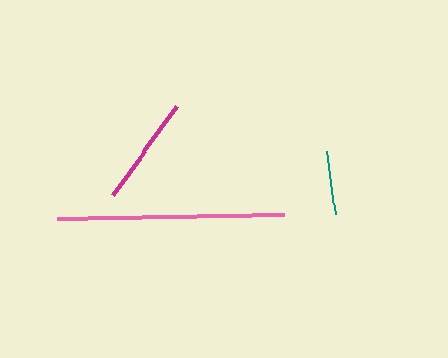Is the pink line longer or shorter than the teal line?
The pink line is longer than the teal line.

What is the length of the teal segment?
The teal segment is approximately 64 pixels long.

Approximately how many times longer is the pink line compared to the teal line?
The pink line is approximately 3.6 times the length of the teal line.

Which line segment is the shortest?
The teal line is the shortest at approximately 64 pixels.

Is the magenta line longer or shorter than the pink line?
The pink line is longer than the magenta line.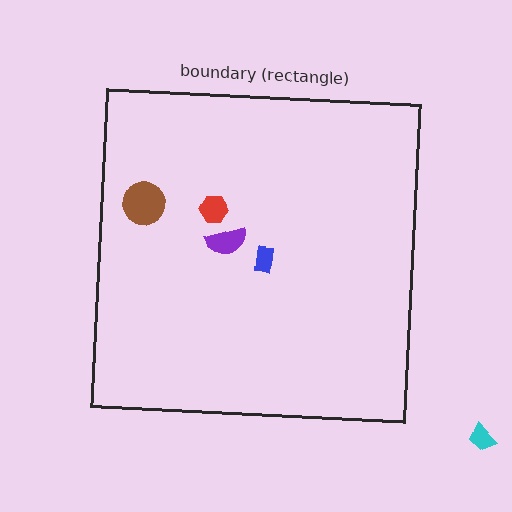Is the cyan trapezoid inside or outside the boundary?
Outside.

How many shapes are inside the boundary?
4 inside, 1 outside.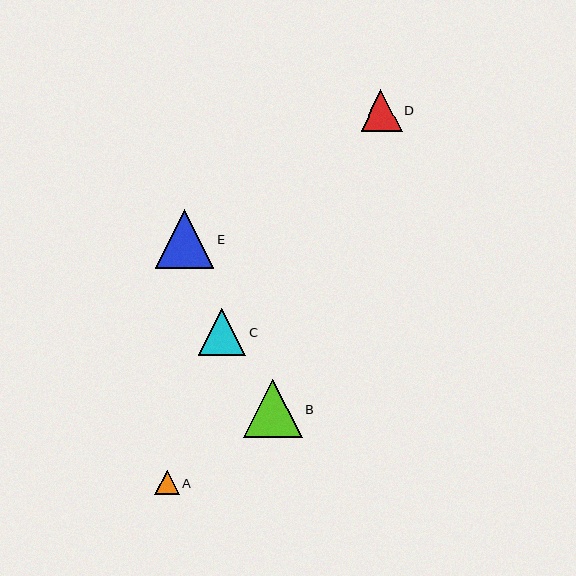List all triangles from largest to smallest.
From largest to smallest: B, E, C, D, A.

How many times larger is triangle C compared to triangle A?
Triangle C is approximately 1.9 times the size of triangle A.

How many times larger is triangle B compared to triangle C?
Triangle B is approximately 1.2 times the size of triangle C.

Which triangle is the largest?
Triangle B is the largest with a size of approximately 59 pixels.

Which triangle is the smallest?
Triangle A is the smallest with a size of approximately 24 pixels.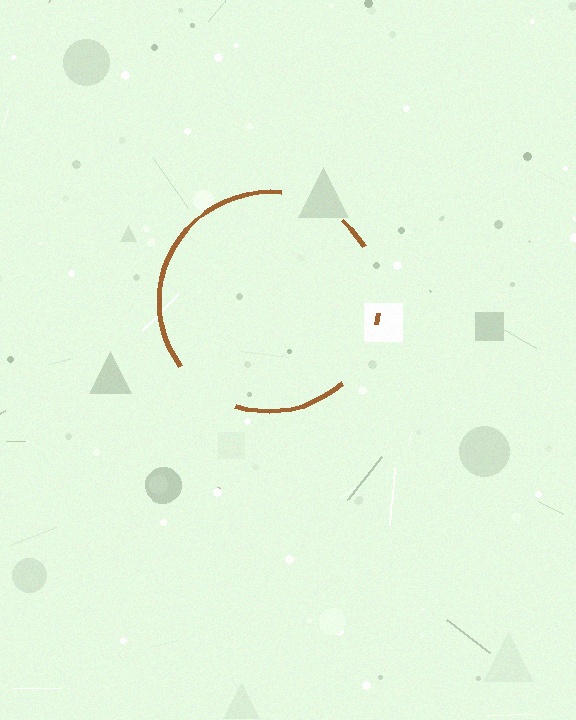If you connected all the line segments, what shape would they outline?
They would outline a circle.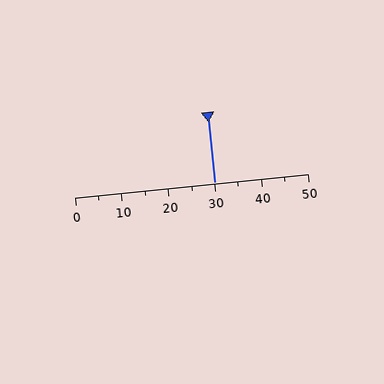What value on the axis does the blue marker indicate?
The marker indicates approximately 30.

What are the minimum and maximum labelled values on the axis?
The axis runs from 0 to 50.